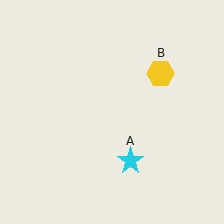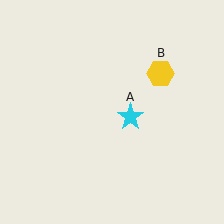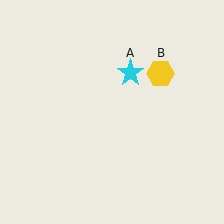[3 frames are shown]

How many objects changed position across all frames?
1 object changed position: cyan star (object A).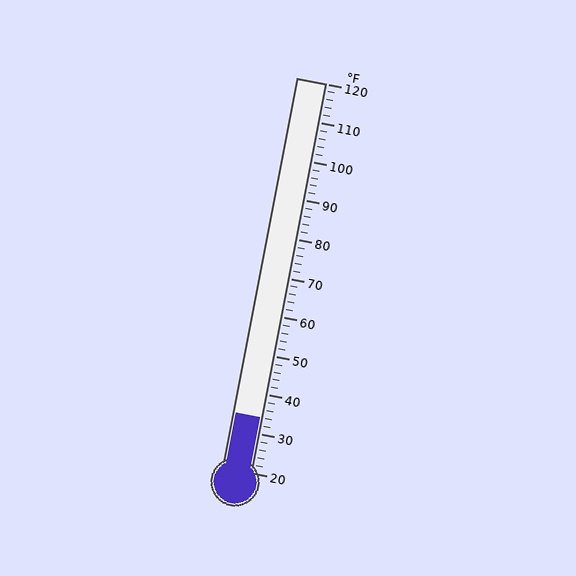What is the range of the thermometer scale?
The thermometer scale ranges from 20°F to 120°F.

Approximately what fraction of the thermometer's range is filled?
The thermometer is filled to approximately 15% of its range.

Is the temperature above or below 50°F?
The temperature is below 50°F.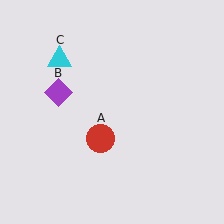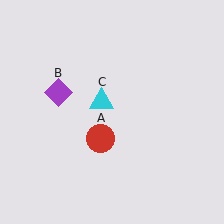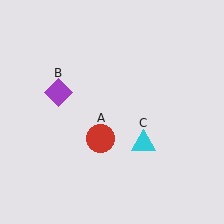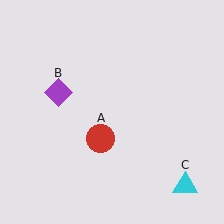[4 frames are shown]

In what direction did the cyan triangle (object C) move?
The cyan triangle (object C) moved down and to the right.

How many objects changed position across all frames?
1 object changed position: cyan triangle (object C).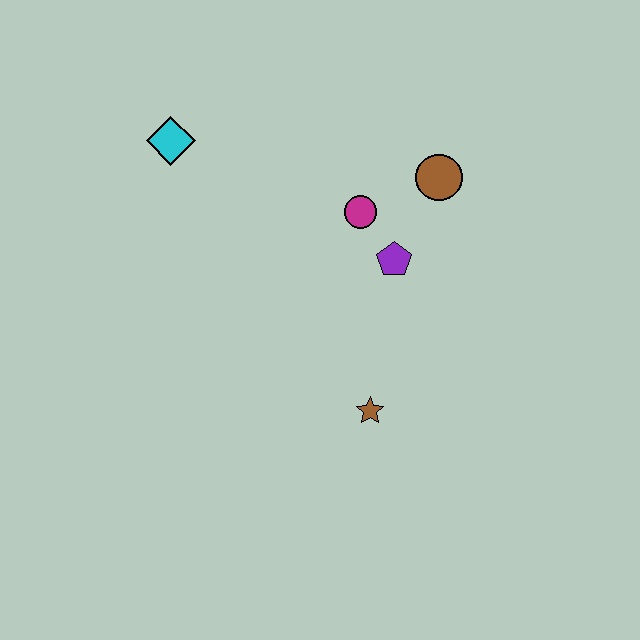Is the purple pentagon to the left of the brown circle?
Yes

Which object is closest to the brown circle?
The magenta circle is closest to the brown circle.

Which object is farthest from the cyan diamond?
The brown star is farthest from the cyan diamond.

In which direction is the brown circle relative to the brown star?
The brown circle is above the brown star.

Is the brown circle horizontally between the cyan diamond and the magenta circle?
No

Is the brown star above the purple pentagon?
No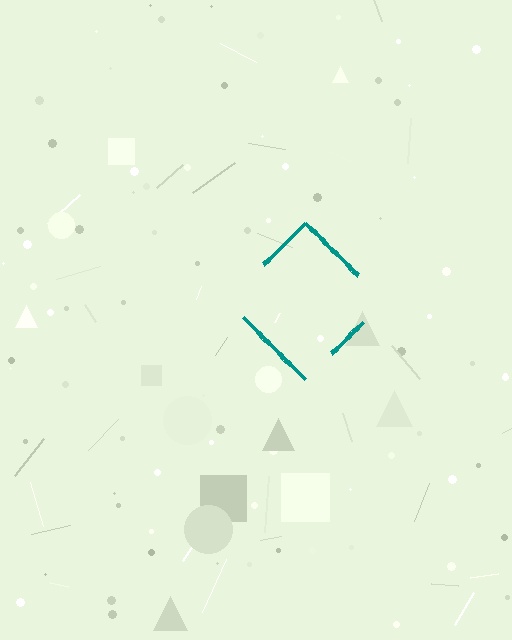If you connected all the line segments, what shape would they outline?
They would outline a diamond.